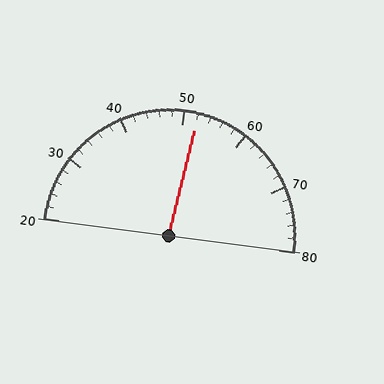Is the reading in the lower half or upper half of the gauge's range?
The reading is in the upper half of the range (20 to 80).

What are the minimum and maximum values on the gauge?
The gauge ranges from 20 to 80.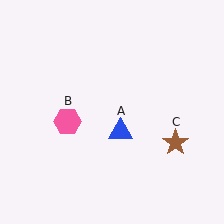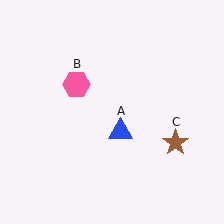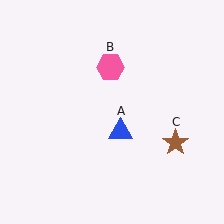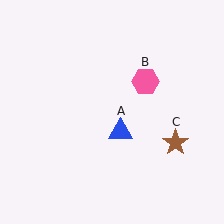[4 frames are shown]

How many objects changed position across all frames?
1 object changed position: pink hexagon (object B).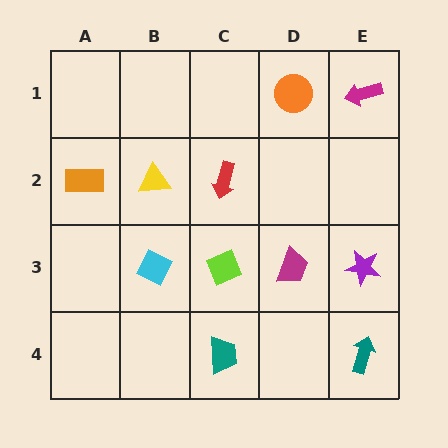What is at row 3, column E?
A purple star.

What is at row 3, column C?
A lime diamond.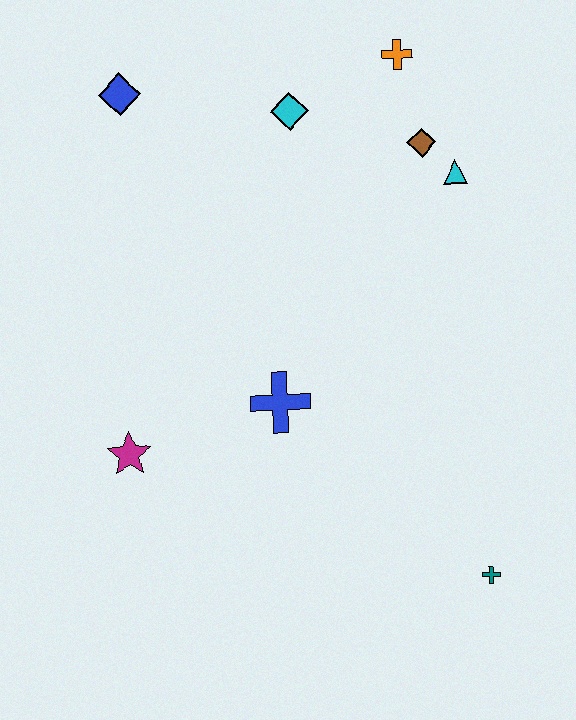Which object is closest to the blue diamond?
The cyan diamond is closest to the blue diamond.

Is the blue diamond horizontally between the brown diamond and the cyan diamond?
No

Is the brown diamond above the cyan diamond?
No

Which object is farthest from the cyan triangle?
The magenta star is farthest from the cyan triangle.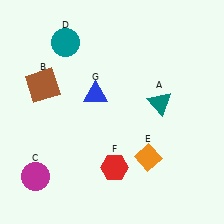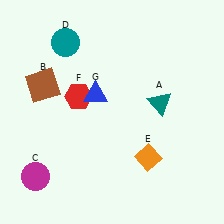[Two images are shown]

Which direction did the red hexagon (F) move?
The red hexagon (F) moved up.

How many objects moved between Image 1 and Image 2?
1 object moved between the two images.